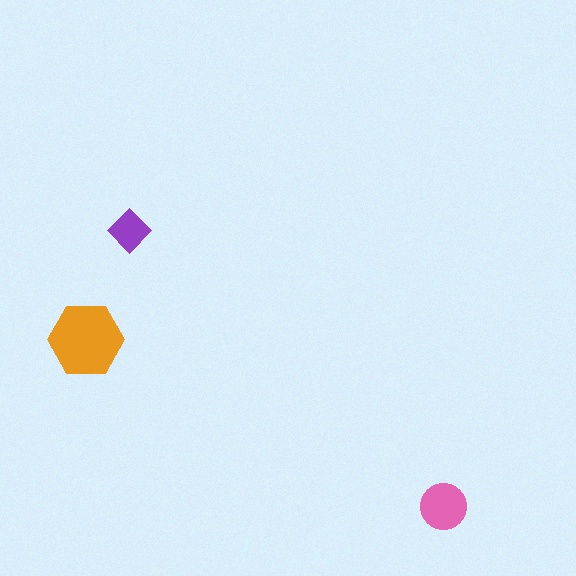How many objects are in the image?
There are 3 objects in the image.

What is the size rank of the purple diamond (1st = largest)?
3rd.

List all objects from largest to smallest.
The orange hexagon, the pink circle, the purple diamond.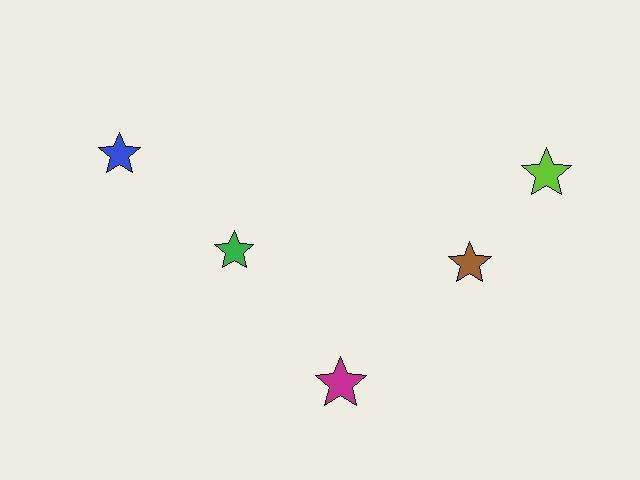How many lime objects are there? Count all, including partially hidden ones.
There is 1 lime object.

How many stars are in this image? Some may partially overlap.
There are 5 stars.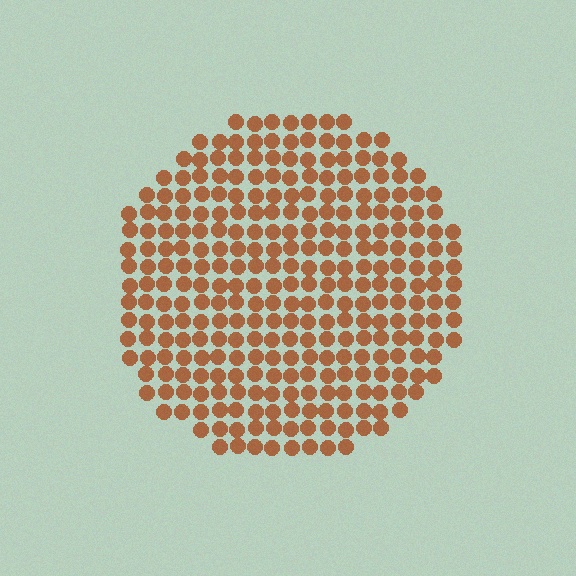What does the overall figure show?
The overall figure shows a circle.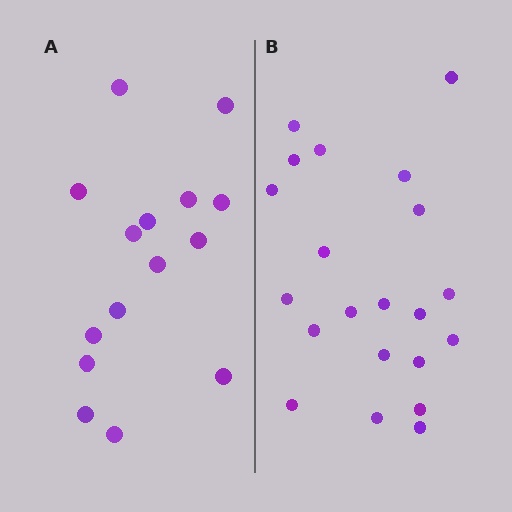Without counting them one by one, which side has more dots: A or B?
Region B (the right region) has more dots.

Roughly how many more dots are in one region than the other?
Region B has about 6 more dots than region A.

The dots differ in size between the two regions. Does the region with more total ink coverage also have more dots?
No. Region A has more total ink coverage because its dots are larger, but region B actually contains more individual dots. Total area can be misleading — the number of items is what matters here.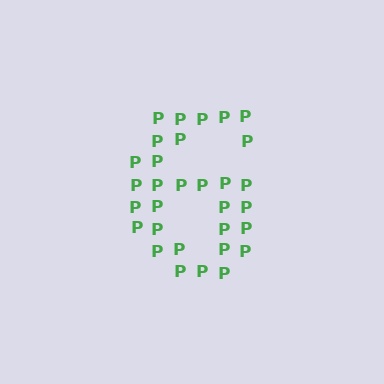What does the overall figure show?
The overall figure shows the digit 6.